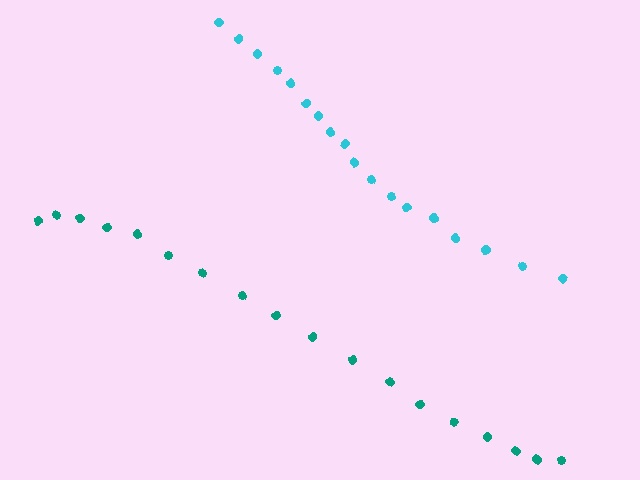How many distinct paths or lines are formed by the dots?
There are 2 distinct paths.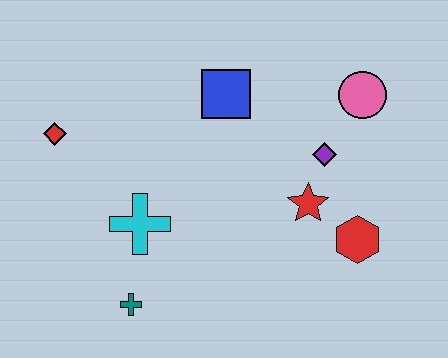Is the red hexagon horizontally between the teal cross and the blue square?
No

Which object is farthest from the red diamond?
The red hexagon is farthest from the red diamond.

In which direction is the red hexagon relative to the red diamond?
The red hexagon is to the right of the red diamond.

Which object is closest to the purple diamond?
The red star is closest to the purple diamond.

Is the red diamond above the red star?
Yes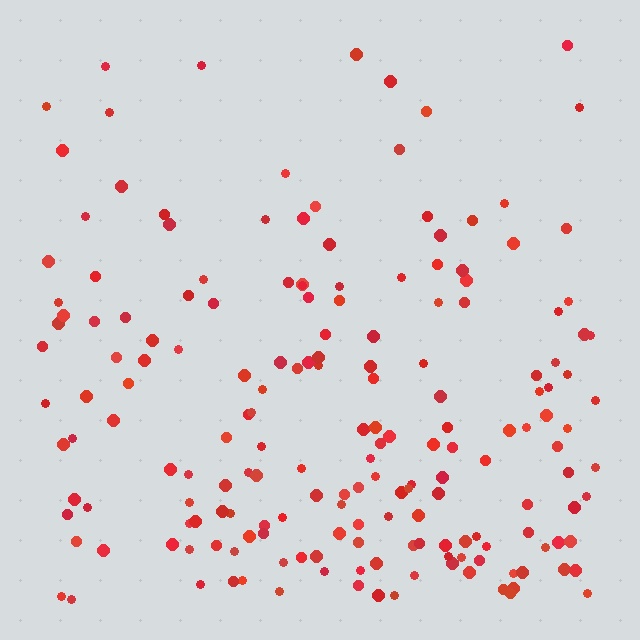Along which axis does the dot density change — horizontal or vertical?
Vertical.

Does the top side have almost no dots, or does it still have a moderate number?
Still a moderate number, just noticeably fewer than the bottom.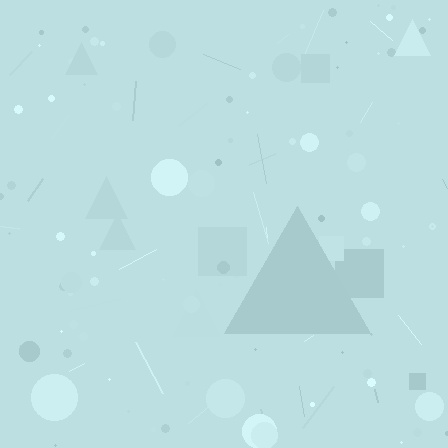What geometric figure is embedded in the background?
A triangle is embedded in the background.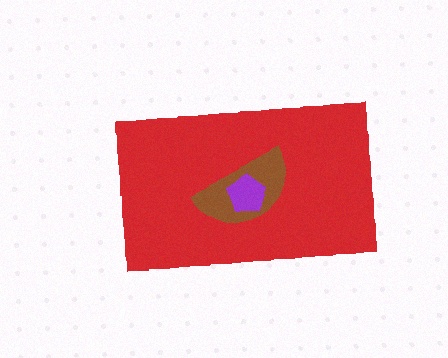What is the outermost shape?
The red rectangle.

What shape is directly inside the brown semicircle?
The purple pentagon.